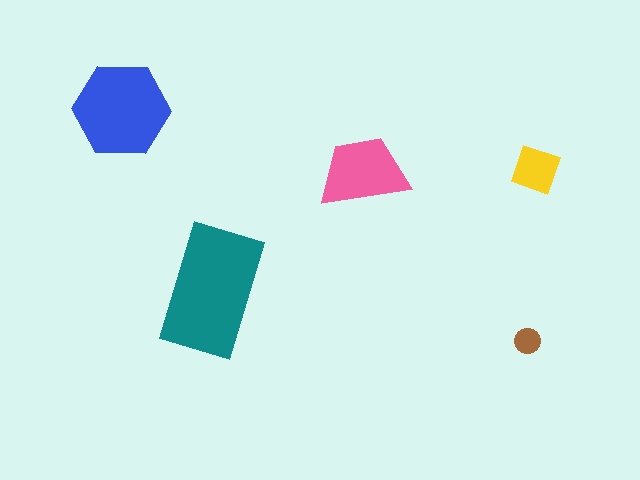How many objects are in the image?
There are 5 objects in the image.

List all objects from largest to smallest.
The teal rectangle, the blue hexagon, the pink trapezoid, the yellow square, the brown circle.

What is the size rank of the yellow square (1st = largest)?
4th.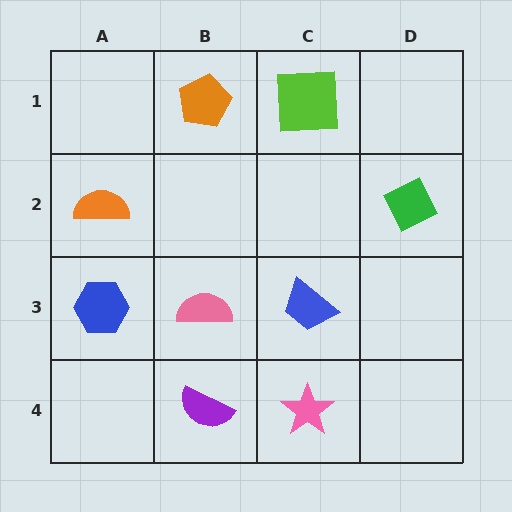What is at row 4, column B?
A purple semicircle.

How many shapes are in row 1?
2 shapes.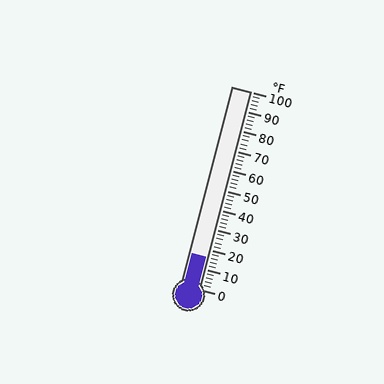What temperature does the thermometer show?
The thermometer shows approximately 16°F.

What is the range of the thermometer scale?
The thermometer scale ranges from 0°F to 100°F.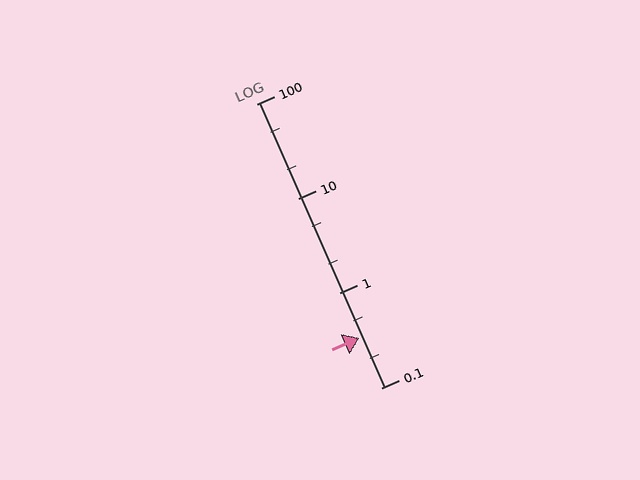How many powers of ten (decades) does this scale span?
The scale spans 3 decades, from 0.1 to 100.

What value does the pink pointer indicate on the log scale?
The pointer indicates approximately 0.34.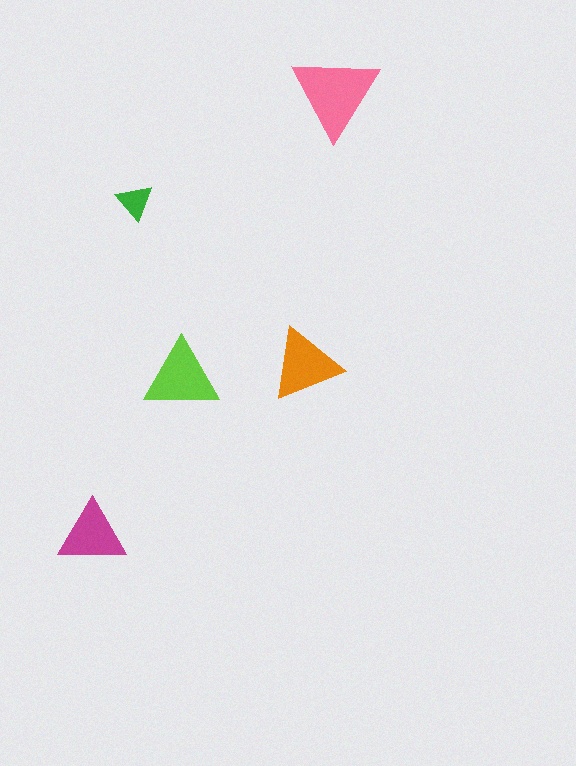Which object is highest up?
The pink triangle is topmost.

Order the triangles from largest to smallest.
the pink one, the lime one, the orange one, the magenta one, the green one.